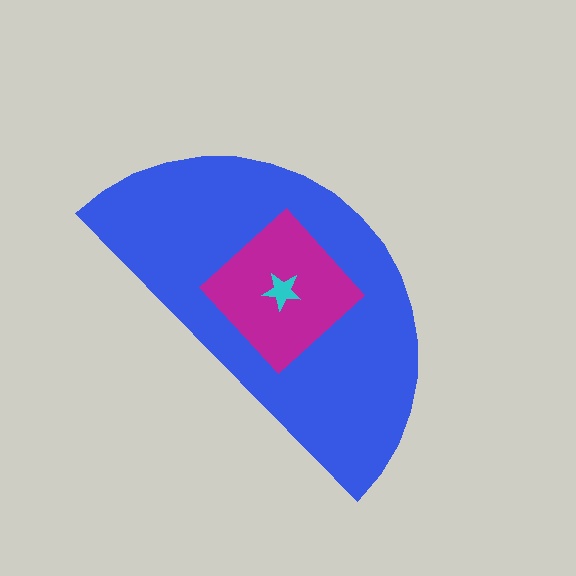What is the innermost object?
The cyan star.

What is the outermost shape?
The blue semicircle.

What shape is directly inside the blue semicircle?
The magenta diamond.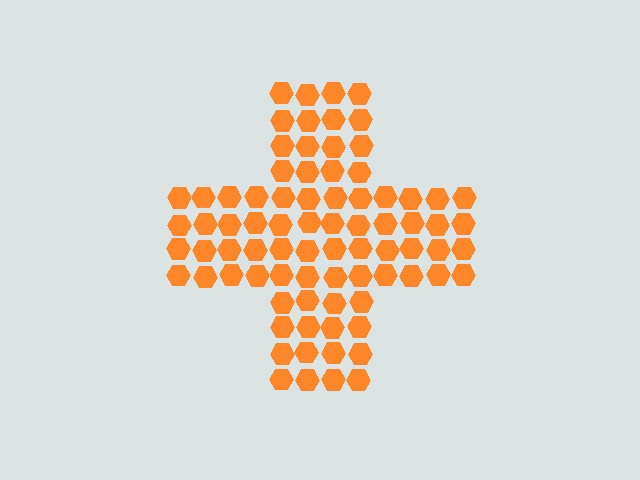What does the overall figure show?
The overall figure shows a cross.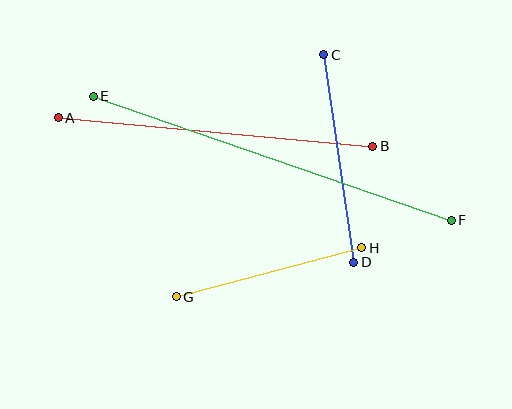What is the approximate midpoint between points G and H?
The midpoint is at approximately (269, 272) pixels.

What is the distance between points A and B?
The distance is approximately 316 pixels.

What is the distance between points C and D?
The distance is approximately 210 pixels.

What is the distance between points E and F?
The distance is approximately 379 pixels.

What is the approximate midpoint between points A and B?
The midpoint is at approximately (216, 132) pixels.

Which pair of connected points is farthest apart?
Points E and F are farthest apart.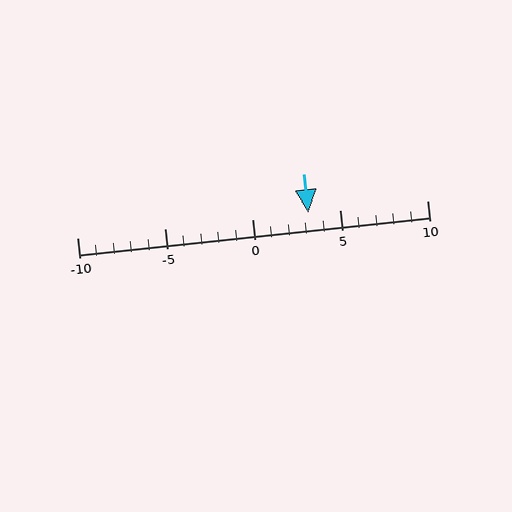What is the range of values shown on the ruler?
The ruler shows values from -10 to 10.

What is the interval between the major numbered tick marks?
The major tick marks are spaced 5 units apart.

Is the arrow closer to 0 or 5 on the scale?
The arrow is closer to 5.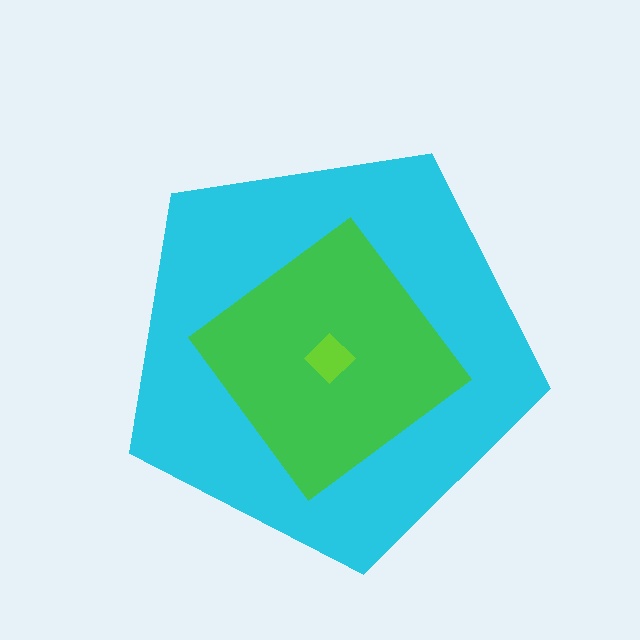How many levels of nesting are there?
3.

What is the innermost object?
The lime diamond.